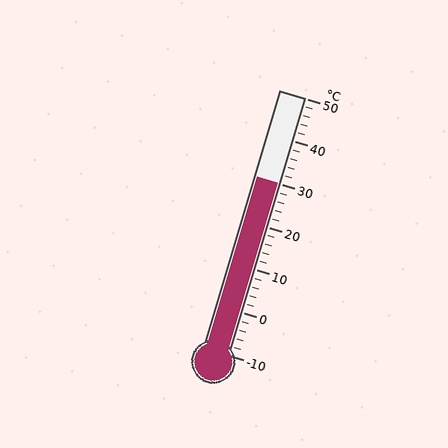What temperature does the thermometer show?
The thermometer shows approximately 30°C.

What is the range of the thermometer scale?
The thermometer scale ranges from -10°C to 50°C.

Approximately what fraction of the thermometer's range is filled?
The thermometer is filled to approximately 65% of its range.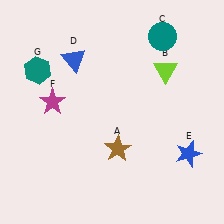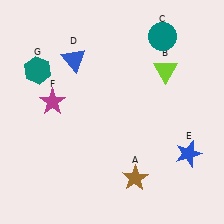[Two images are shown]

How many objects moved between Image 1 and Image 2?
1 object moved between the two images.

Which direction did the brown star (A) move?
The brown star (A) moved down.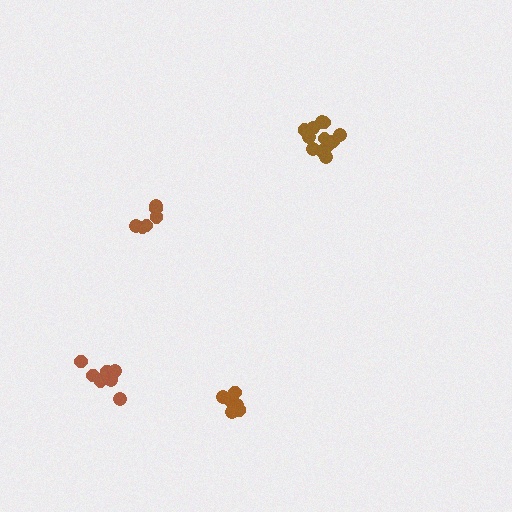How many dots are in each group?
Group 1: 6 dots, Group 2: 12 dots, Group 3: 7 dots, Group 4: 9 dots (34 total).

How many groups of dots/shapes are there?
There are 4 groups.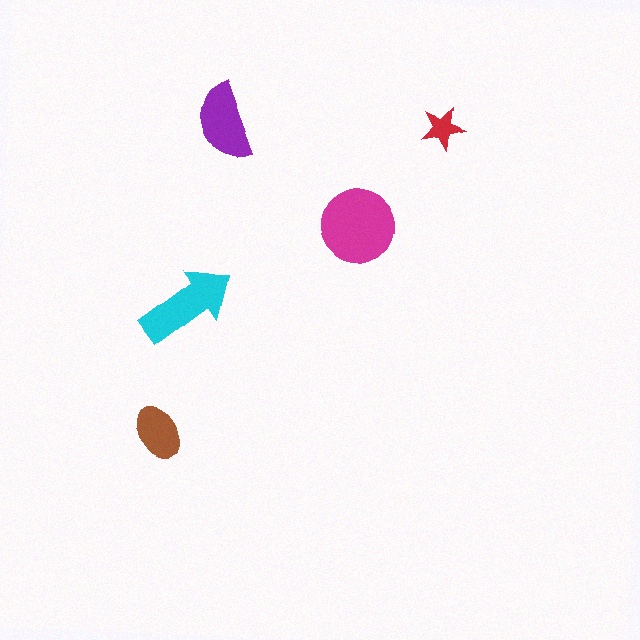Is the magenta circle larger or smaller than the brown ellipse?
Larger.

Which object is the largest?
The magenta circle.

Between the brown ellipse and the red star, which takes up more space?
The brown ellipse.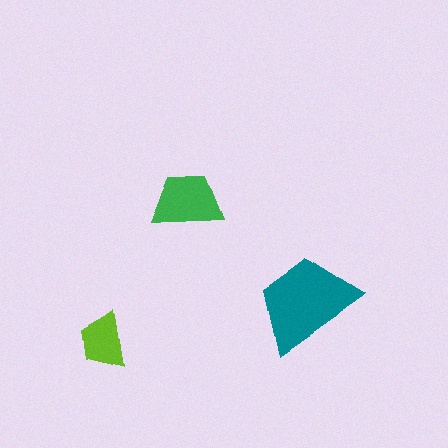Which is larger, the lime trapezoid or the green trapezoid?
The green one.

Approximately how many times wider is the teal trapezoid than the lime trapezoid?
About 2 times wider.